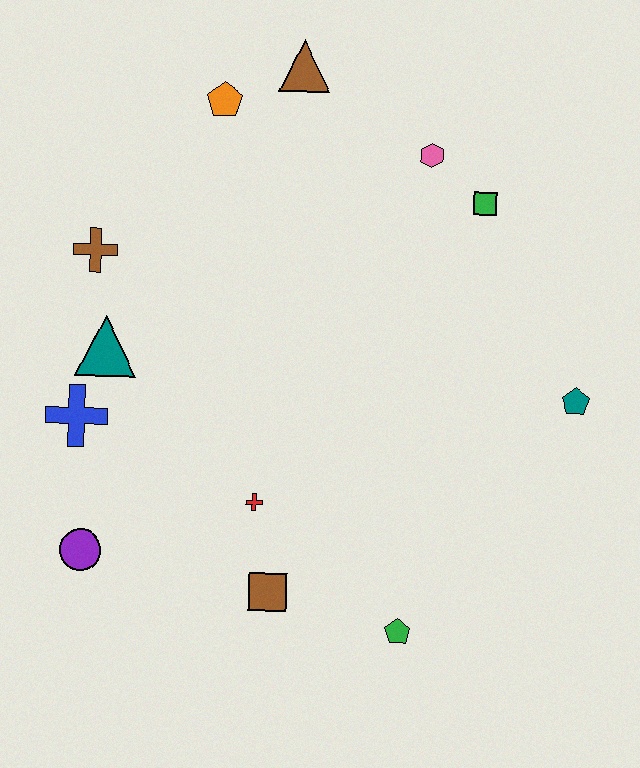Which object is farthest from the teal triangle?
The teal pentagon is farthest from the teal triangle.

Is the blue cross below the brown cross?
Yes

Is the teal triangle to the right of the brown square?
No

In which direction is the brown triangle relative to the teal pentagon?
The brown triangle is above the teal pentagon.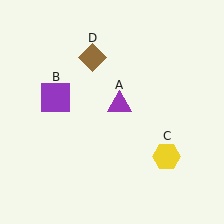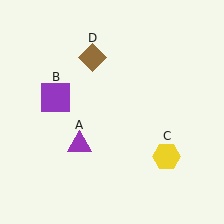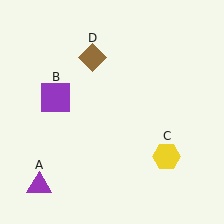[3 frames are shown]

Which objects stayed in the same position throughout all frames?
Purple square (object B) and yellow hexagon (object C) and brown diamond (object D) remained stationary.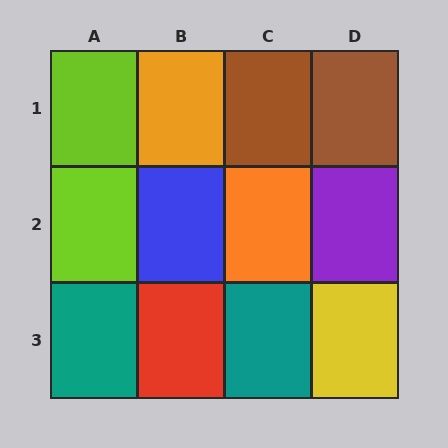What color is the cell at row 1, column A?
Lime.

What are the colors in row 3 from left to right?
Teal, red, teal, yellow.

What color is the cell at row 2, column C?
Orange.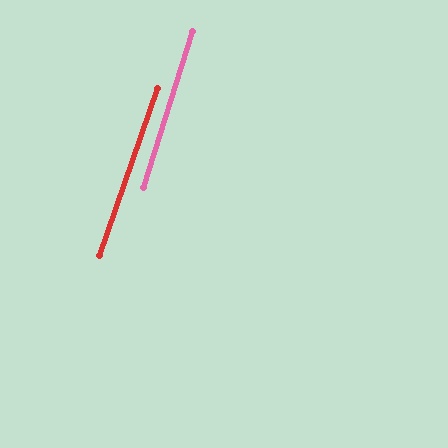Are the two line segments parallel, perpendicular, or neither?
Parallel — their directions differ by only 1.9°.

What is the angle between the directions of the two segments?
Approximately 2 degrees.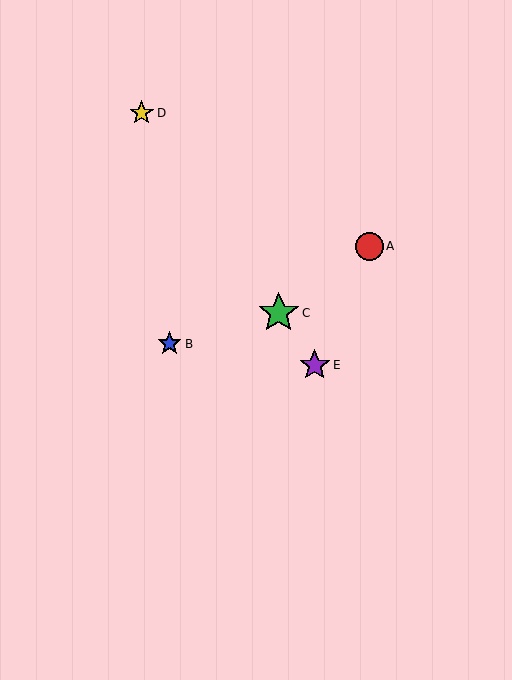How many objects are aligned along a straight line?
3 objects (C, D, E) are aligned along a straight line.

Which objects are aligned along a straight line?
Objects C, D, E are aligned along a straight line.